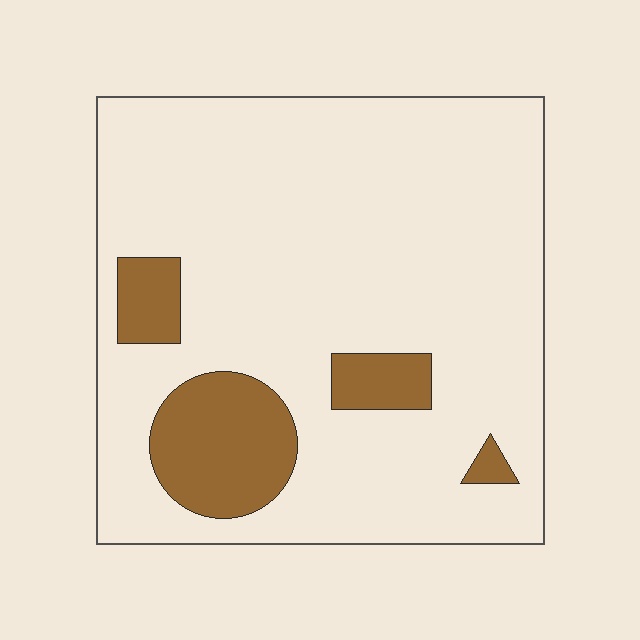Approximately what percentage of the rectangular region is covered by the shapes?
Approximately 15%.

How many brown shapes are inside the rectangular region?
4.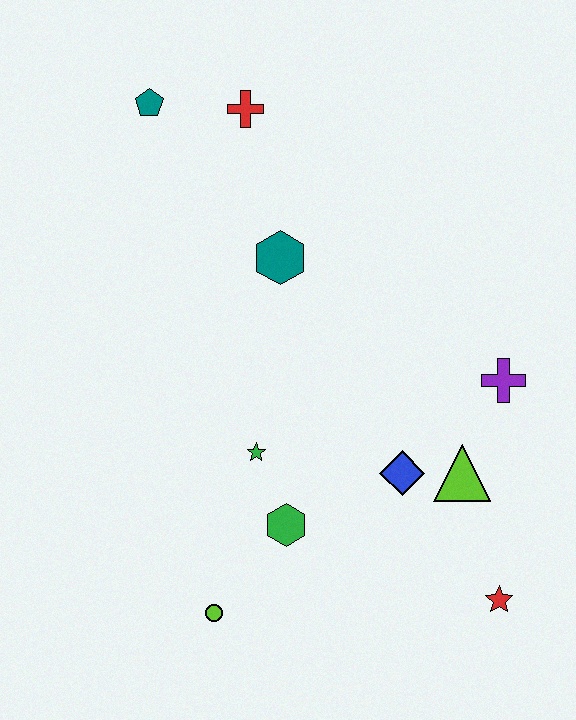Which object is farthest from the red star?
The teal pentagon is farthest from the red star.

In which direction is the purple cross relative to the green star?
The purple cross is to the right of the green star.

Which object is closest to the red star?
The lime triangle is closest to the red star.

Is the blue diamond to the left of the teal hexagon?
No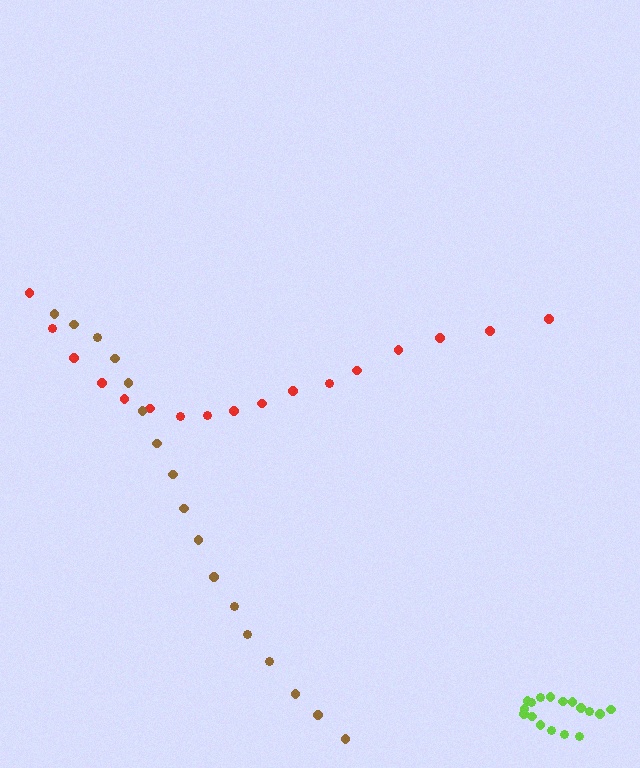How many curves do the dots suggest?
There are 3 distinct paths.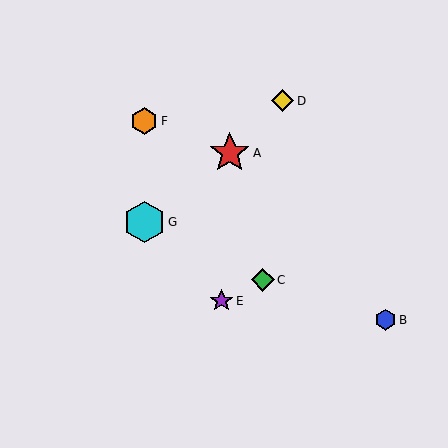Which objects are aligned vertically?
Objects F, G are aligned vertically.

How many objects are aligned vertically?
2 objects (F, G) are aligned vertically.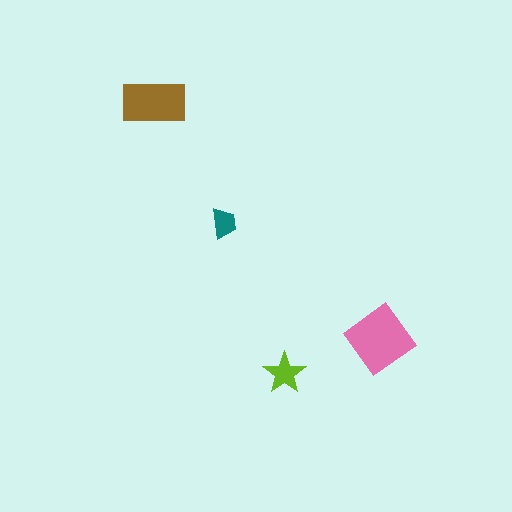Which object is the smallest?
The teal trapezoid.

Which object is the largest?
The pink diamond.